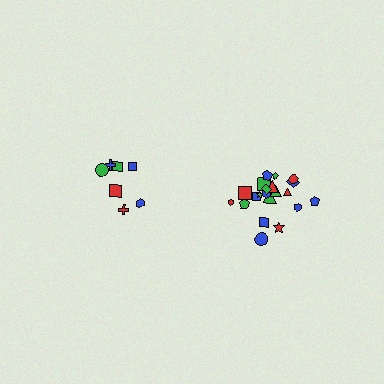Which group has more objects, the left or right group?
The right group.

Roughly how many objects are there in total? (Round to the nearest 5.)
Roughly 30 objects in total.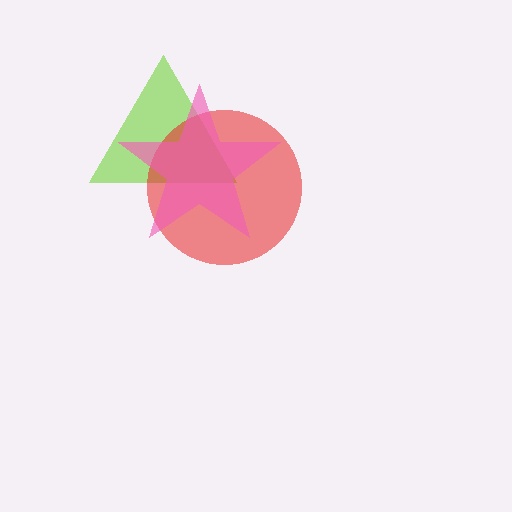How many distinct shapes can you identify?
There are 3 distinct shapes: a lime triangle, a red circle, a pink star.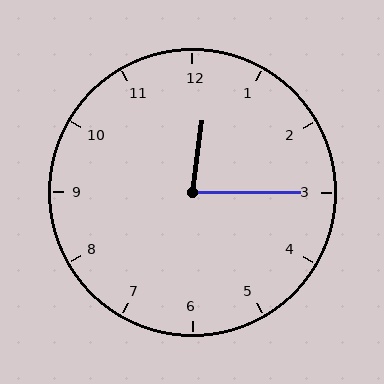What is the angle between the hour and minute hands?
Approximately 82 degrees.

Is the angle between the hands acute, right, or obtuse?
It is acute.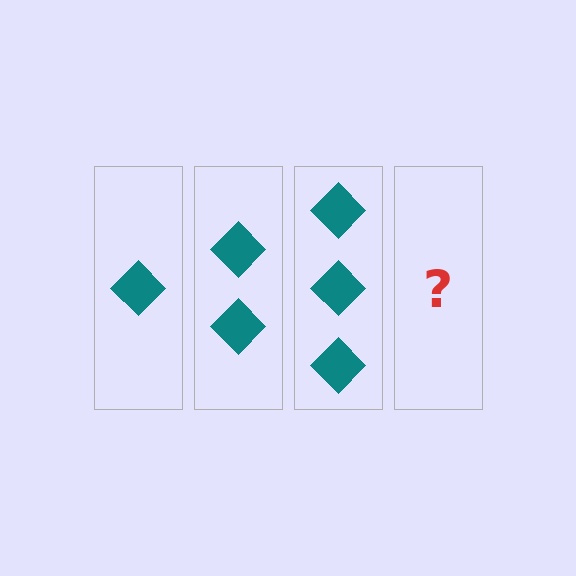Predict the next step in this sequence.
The next step is 4 diamonds.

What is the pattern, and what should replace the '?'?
The pattern is that each step adds one more diamond. The '?' should be 4 diamonds.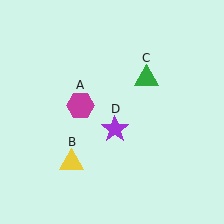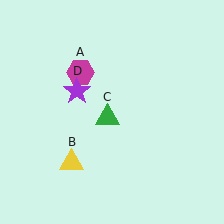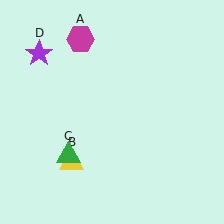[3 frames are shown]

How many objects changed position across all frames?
3 objects changed position: magenta hexagon (object A), green triangle (object C), purple star (object D).